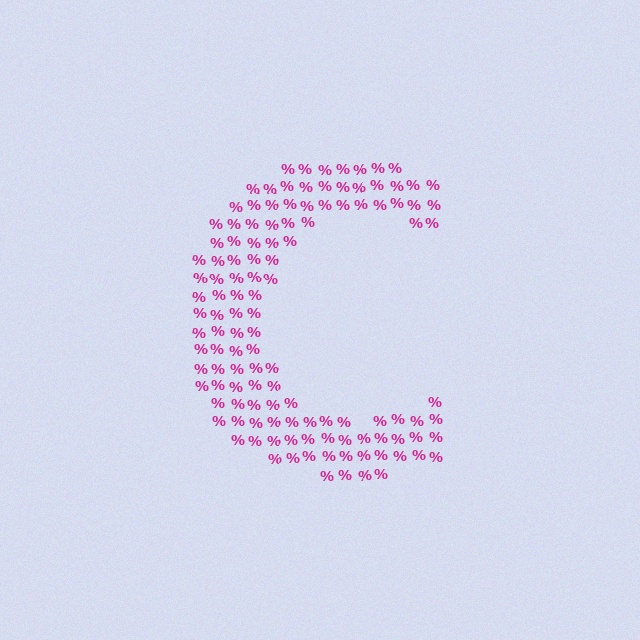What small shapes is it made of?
It is made of small percent signs.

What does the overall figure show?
The overall figure shows the letter C.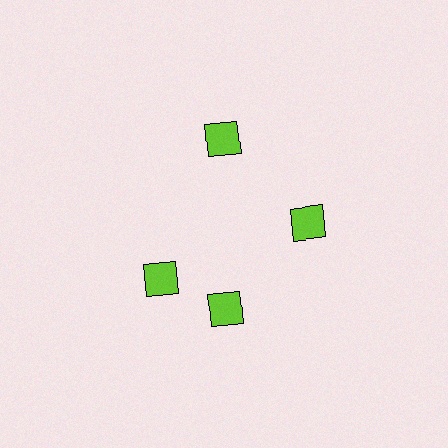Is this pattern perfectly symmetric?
No. The 4 lime diamonds are arranged in a ring, but one element near the 9 o'clock position is rotated out of alignment along the ring, breaking the 4-fold rotational symmetry.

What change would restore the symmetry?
The symmetry would be restored by rotating it back into even spacing with its neighbors so that all 4 diamonds sit at equal angles and equal distance from the center.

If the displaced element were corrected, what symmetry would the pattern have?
It would have 4-fold rotational symmetry — the pattern would map onto itself every 90 degrees.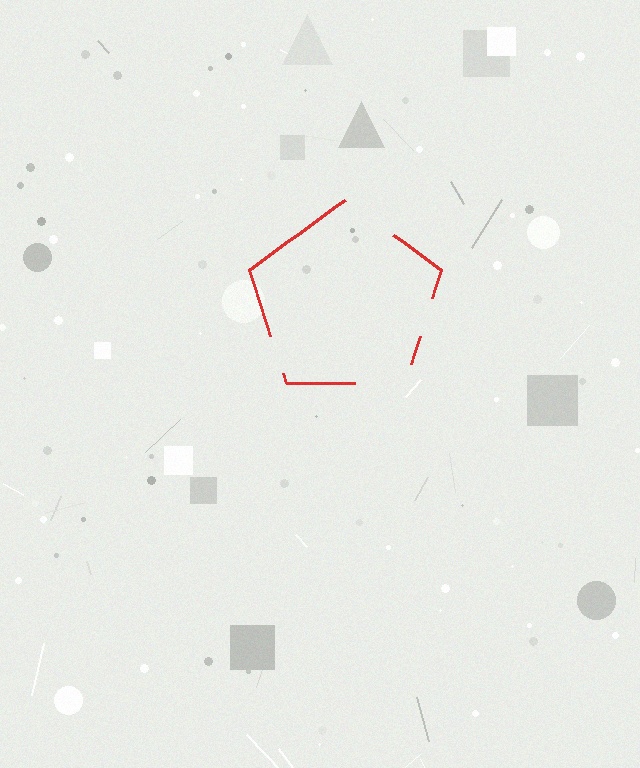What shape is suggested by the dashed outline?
The dashed outline suggests a pentagon.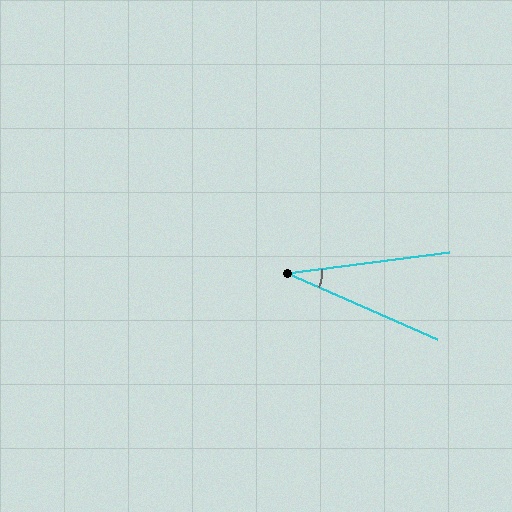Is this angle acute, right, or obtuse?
It is acute.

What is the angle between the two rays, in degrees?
Approximately 31 degrees.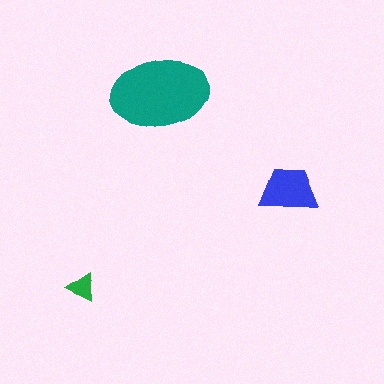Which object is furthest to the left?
The green triangle is leftmost.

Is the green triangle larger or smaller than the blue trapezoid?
Smaller.